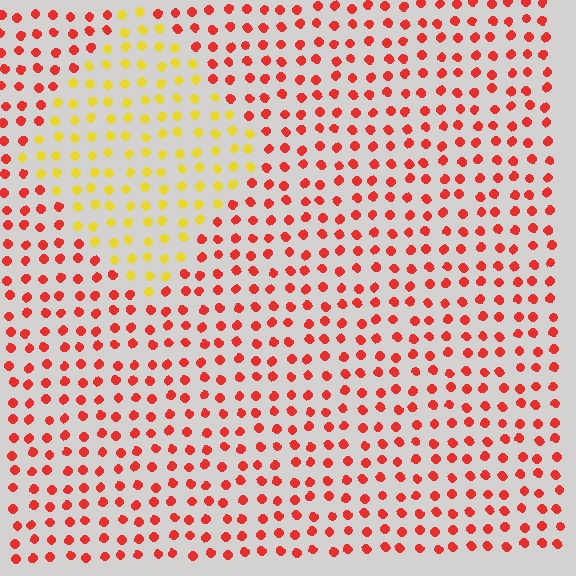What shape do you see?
I see a diamond.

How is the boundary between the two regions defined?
The boundary is defined purely by a slight shift in hue (about 55 degrees). Spacing, size, and orientation are identical on both sides.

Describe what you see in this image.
The image is filled with small red elements in a uniform arrangement. A diamond-shaped region is visible where the elements are tinted to a slightly different hue, forming a subtle color boundary.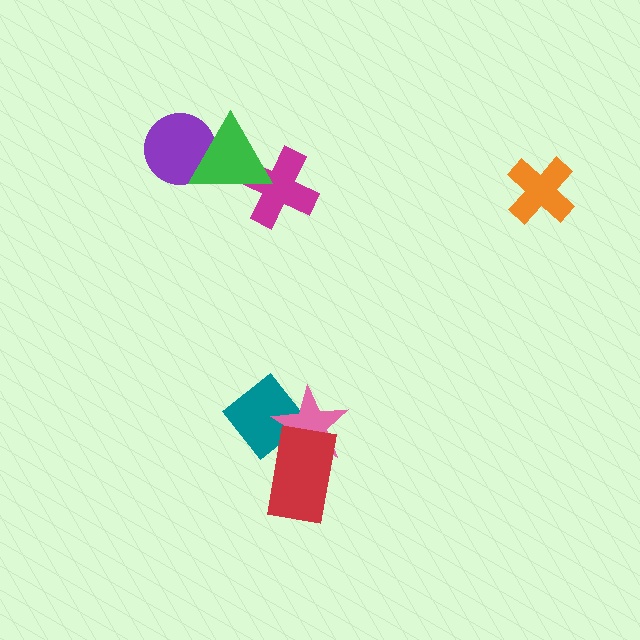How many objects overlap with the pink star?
2 objects overlap with the pink star.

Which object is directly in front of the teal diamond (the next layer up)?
The pink star is directly in front of the teal diamond.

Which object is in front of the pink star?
The red rectangle is in front of the pink star.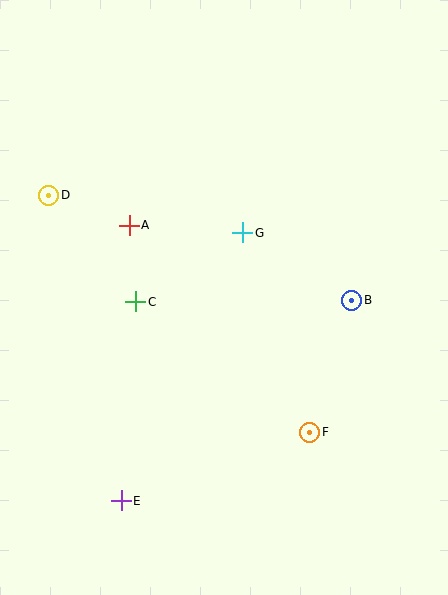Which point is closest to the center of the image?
Point G at (243, 233) is closest to the center.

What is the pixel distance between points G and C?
The distance between G and C is 127 pixels.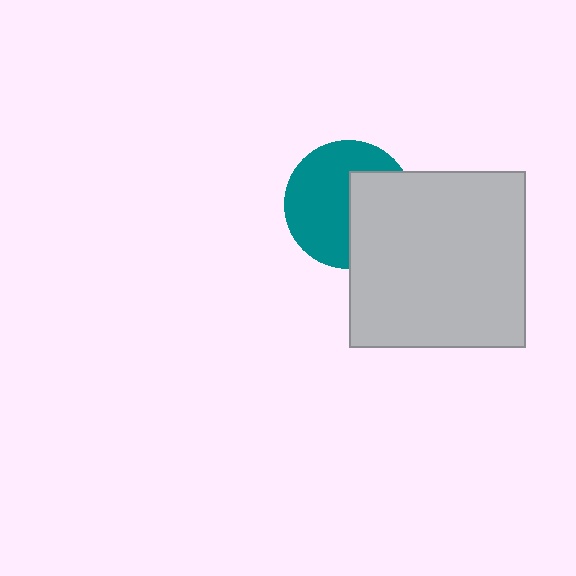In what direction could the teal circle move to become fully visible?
The teal circle could move left. That would shift it out from behind the light gray square entirely.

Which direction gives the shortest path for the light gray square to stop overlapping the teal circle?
Moving right gives the shortest separation.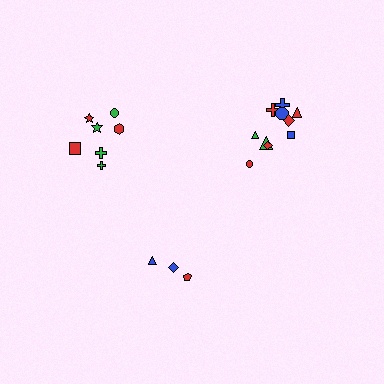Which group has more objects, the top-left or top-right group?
The top-right group.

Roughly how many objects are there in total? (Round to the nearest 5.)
Roughly 20 objects in total.